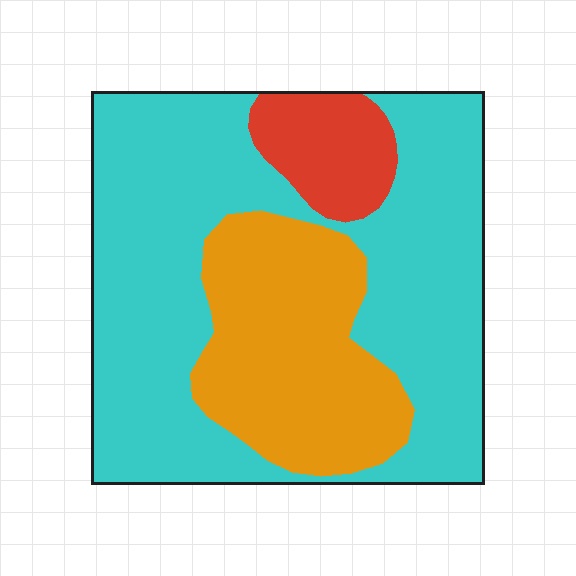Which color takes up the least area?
Red, at roughly 10%.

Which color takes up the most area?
Cyan, at roughly 65%.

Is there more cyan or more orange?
Cyan.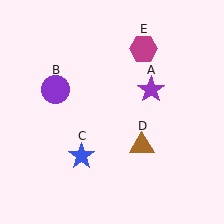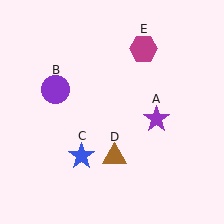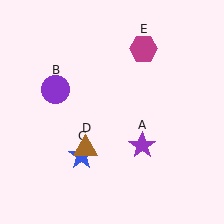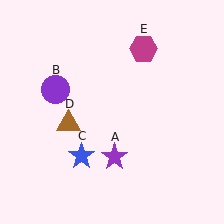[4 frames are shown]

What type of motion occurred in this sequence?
The purple star (object A), brown triangle (object D) rotated clockwise around the center of the scene.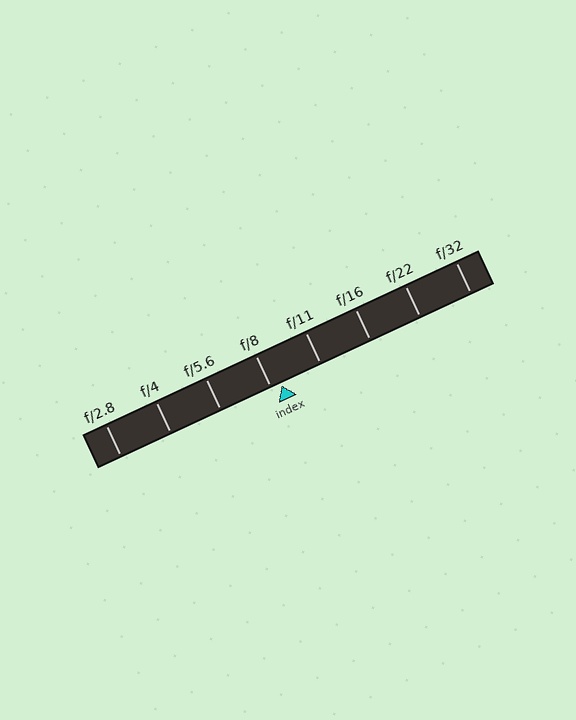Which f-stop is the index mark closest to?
The index mark is closest to f/8.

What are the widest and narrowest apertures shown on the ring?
The widest aperture shown is f/2.8 and the narrowest is f/32.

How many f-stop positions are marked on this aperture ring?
There are 8 f-stop positions marked.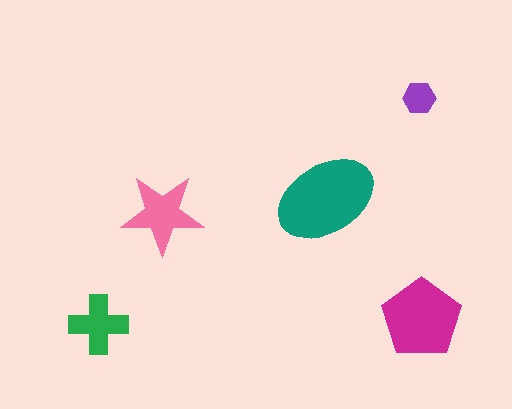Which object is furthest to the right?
The magenta pentagon is rightmost.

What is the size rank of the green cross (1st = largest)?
4th.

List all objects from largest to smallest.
The teal ellipse, the magenta pentagon, the pink star, the green cross, the purple hexagon.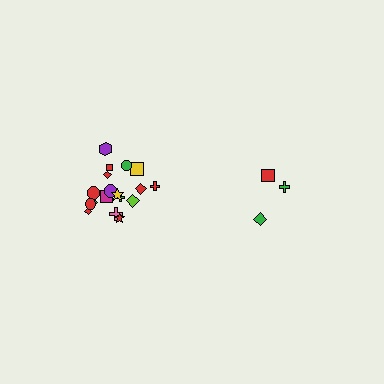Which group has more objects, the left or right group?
The left group.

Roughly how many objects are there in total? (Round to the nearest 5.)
Roughly 20 objects in total.